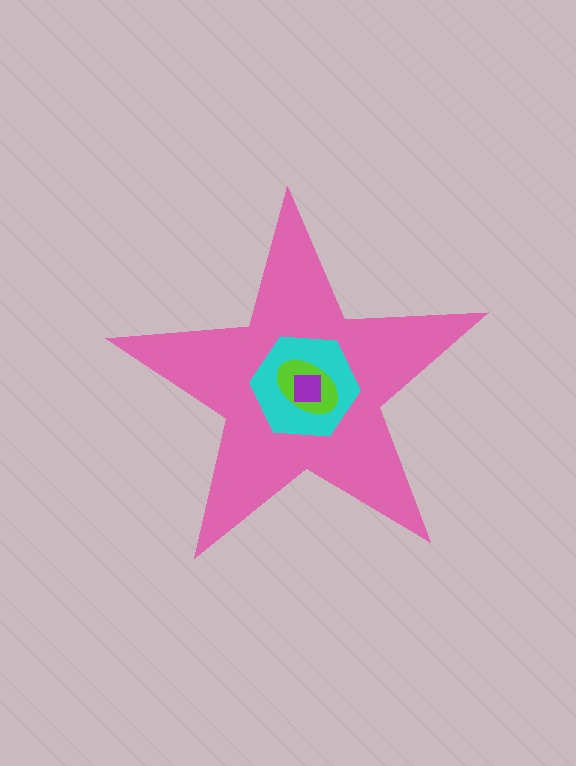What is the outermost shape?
The pink star.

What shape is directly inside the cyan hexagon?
The lime ellipse.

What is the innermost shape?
The purple square.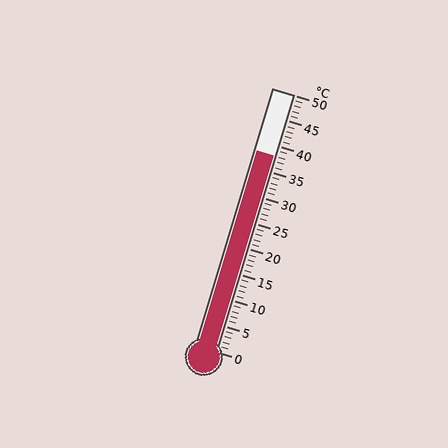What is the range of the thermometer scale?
The thermometer scale ranges from 0°C to 50°C.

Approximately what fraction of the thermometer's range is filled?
The thermometer is filled to approximately 75% of its range.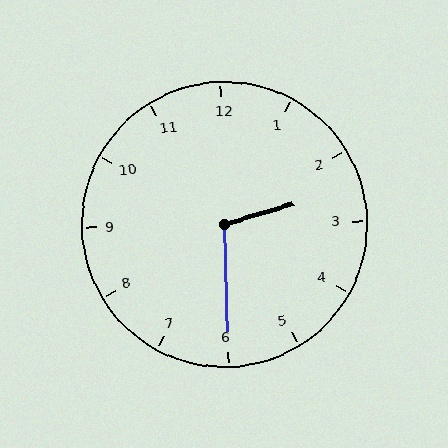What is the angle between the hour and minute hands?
Approximately 105 degrees.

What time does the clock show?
2:30.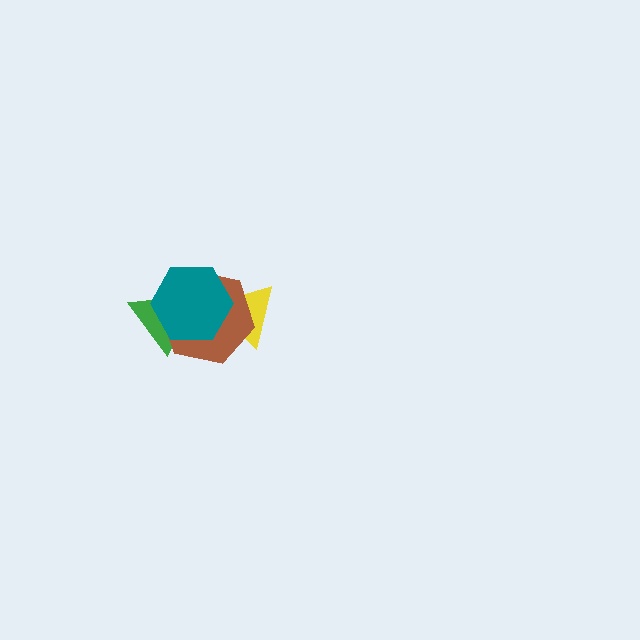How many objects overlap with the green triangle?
2 objects overlap with the green triangle.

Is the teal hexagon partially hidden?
No, no other shape covers it.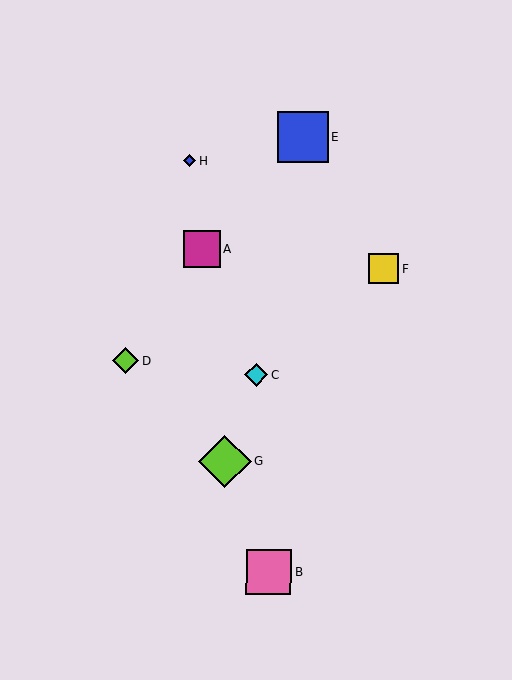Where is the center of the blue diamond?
The center of the blue diamond is at (190, 160).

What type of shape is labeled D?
Shape D is a lime diamond.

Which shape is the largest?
The lime diamond (labeled G) is the largest.